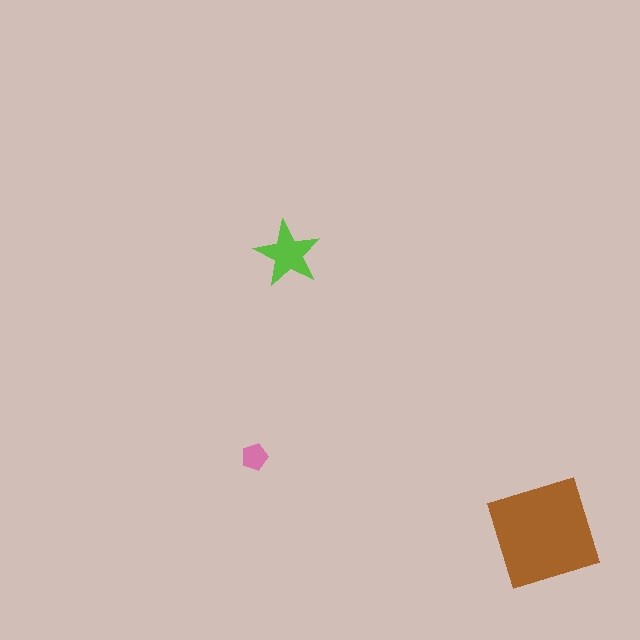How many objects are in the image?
There are 3 objects in the image.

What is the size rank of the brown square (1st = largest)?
1st.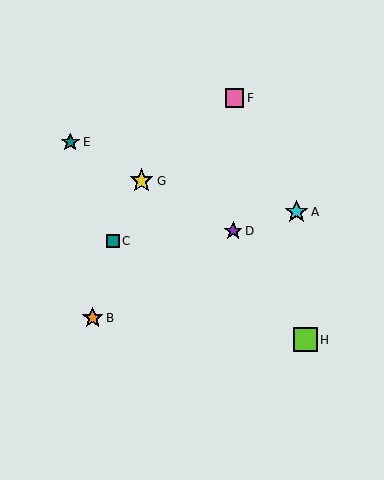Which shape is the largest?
The yellow star (labeled G) is the largest.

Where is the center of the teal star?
The center of the teal star is at (70, 142).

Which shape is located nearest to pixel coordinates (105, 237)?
The teal square (labeled C) at (113, 241) is nearest to that location.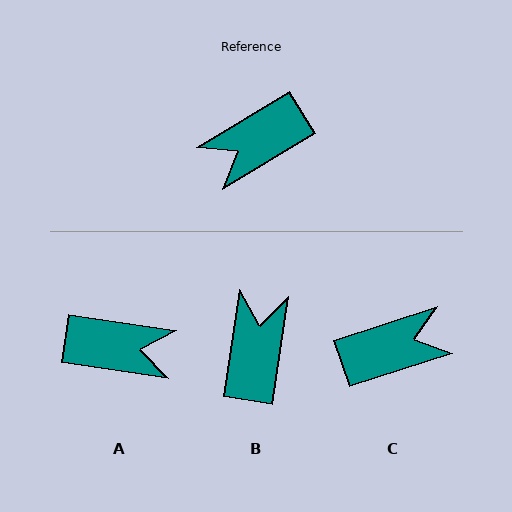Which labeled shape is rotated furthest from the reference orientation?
C, about 167 degrees away.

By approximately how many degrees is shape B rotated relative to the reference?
Approximately 130 degrees clockwise.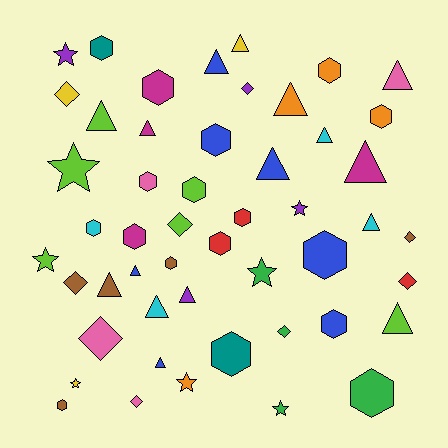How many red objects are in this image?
There are 3 red objects.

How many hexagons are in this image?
There are 17 hexagons.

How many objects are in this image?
There are 50 objects.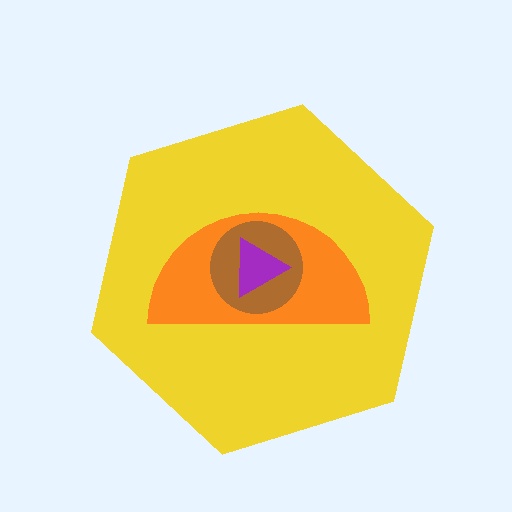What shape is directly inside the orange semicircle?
The brown circle.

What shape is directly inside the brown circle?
The purple triangle.